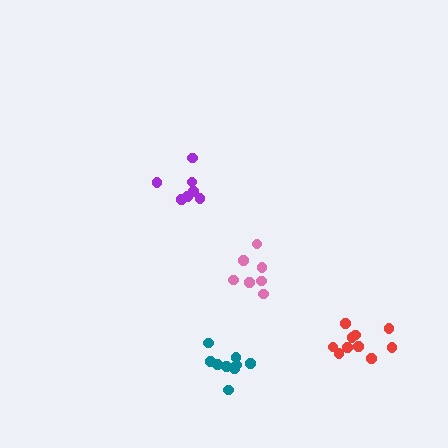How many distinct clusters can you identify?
There are 4 distinct clusters.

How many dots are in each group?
Group 1: 7 dots, Group 2: 7 dots, Group 3: 9 dots, Group 4: 10 dots (33 total).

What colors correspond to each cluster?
The clusters are colored: purple, pink, teal, red.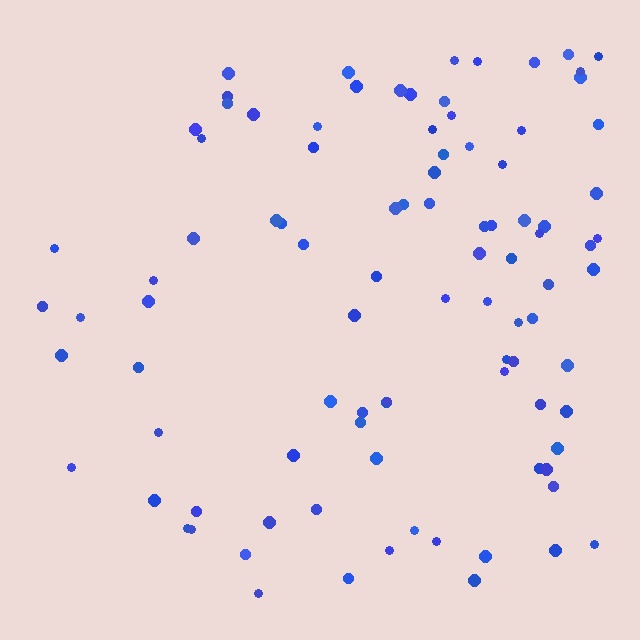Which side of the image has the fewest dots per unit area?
The left.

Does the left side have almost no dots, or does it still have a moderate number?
Still a moderate number, just noticeably fewer than the right.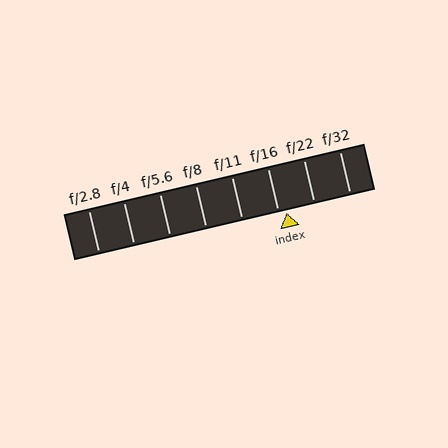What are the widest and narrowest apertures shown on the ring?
The widest aperture shown is f/2.8 and the narrowest is f/32.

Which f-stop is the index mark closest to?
The index mark is closest to f/16.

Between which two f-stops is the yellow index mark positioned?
The index mark is between f/16 and f/22.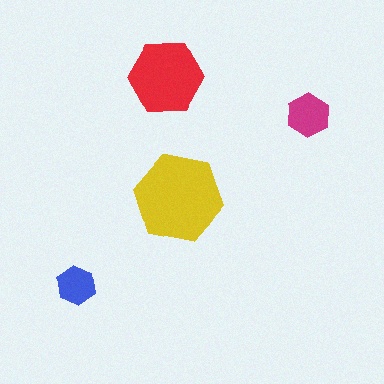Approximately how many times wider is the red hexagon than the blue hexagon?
About 2 times wider.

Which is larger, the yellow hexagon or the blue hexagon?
The yellow one.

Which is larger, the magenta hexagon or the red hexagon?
The red one.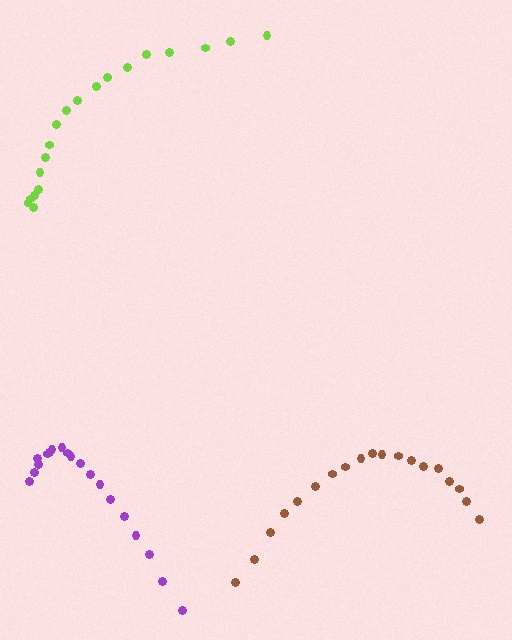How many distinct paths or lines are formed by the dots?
There are 3 distinct paths.